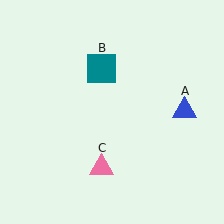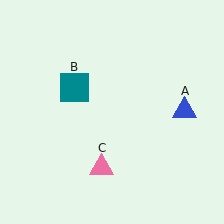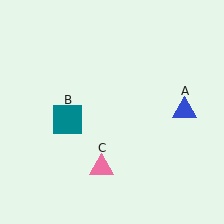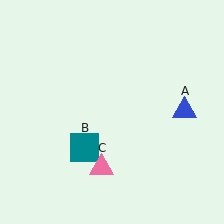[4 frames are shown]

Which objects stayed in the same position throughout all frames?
Blue triangle (object A) and pink triangle (object C) remained stationary.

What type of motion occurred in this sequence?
The teal square (object B) rotated counterclockwise around the center of the scene.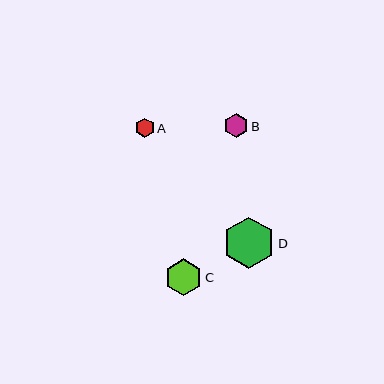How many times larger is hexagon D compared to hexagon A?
Hexagon D is approximately 2.7 times the size of hexagon A.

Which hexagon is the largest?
Hexagon D is the largest with a size of approximately 52 pixels.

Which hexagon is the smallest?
Hexagon A is the smallest with a size of approximately 19 pixels.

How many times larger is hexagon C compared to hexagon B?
Hexagon C is approximately 1.5 times the size of hexagon B.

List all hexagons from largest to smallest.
From largest to smallest: D, C, B, A.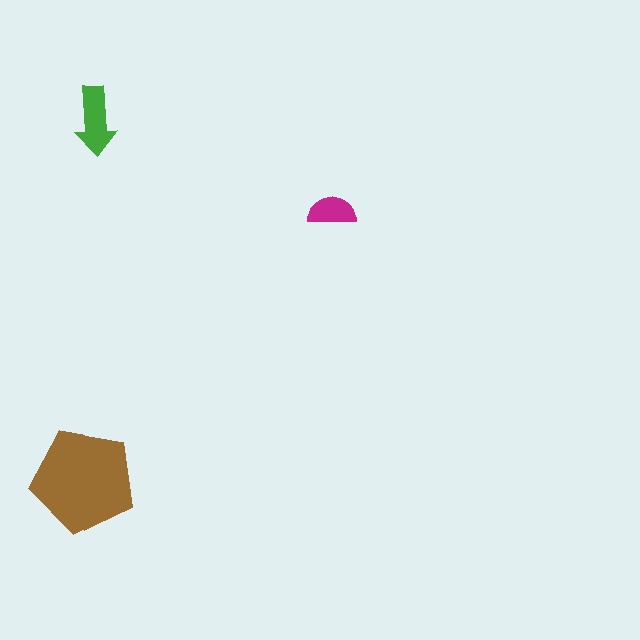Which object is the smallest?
The magenta semicircle.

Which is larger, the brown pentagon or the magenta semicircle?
The brown pentagon.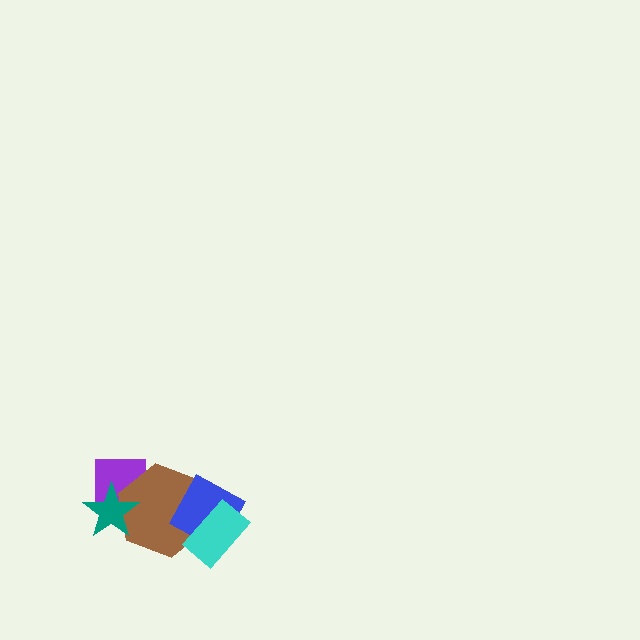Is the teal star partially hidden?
No, no other shape covers it.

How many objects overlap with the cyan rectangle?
2 objects overlap with the cyan rectangle.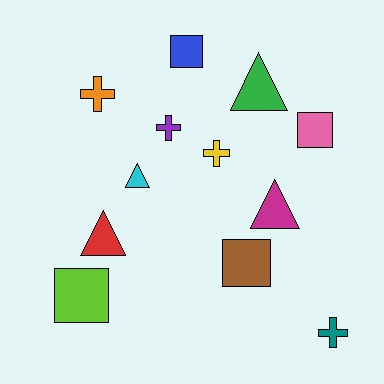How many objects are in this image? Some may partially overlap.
There are 12 objects.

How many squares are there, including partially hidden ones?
There are 4 squares.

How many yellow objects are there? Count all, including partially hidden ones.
There is 1 yellow object.